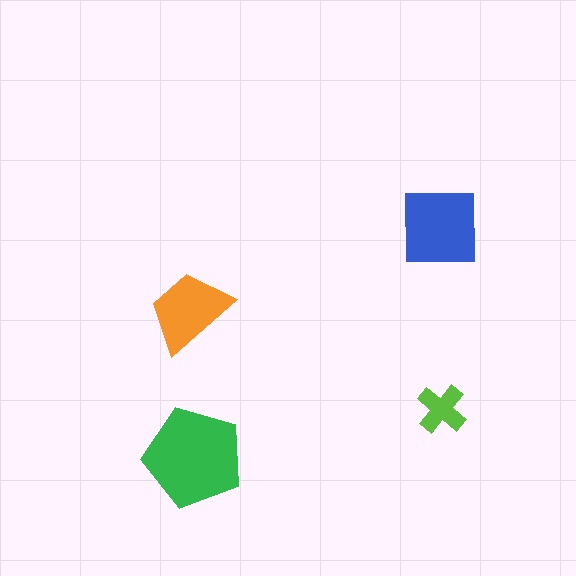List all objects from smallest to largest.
The lime cross, the orange trapezoid, the blue square, the green pentagon.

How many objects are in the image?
There are 4 objects in the image.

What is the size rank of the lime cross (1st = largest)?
4th.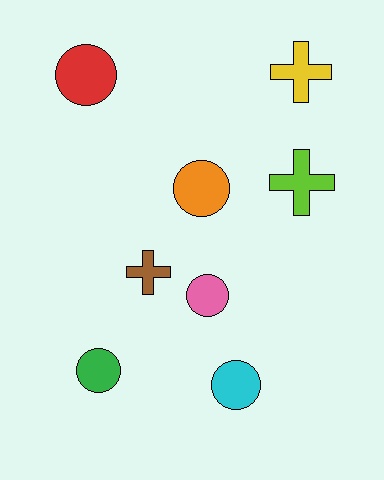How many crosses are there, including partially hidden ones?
There are 3 crosses.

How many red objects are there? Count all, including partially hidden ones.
There is 1 red object.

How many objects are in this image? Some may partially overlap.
There are 8 objects.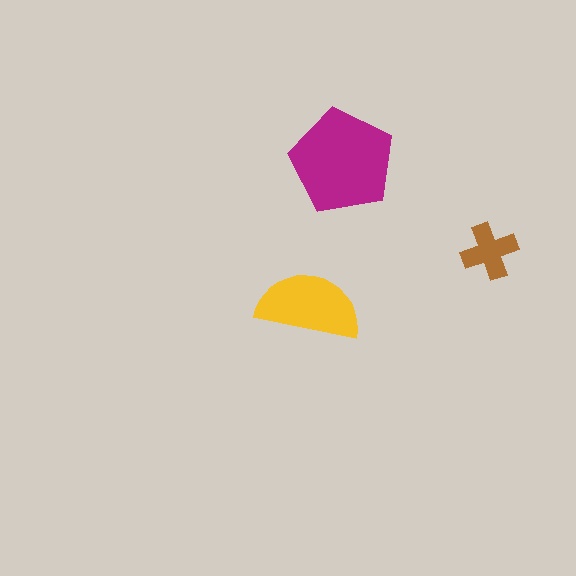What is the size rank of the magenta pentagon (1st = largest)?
1st.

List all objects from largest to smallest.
The magenta pentagon, the yellow semicircle, the brown cross.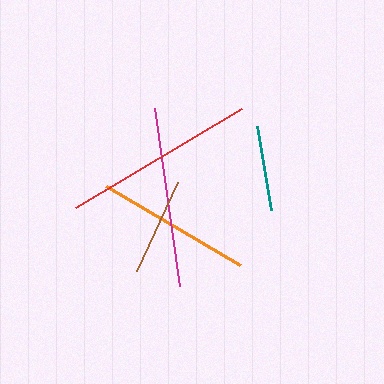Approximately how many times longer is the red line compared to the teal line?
The red line is approximately 2.3 times the length of the teal line.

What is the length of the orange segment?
The orange segment is approximately 156 pixels long.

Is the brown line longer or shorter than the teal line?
The brown line is longer than the teal line.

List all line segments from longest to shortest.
From longest to shortest: red, magenta, orange, brown, teal.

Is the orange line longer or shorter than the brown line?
The orange line is longer than the brown line.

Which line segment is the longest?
The red line is the longest at approximately 193 pixels.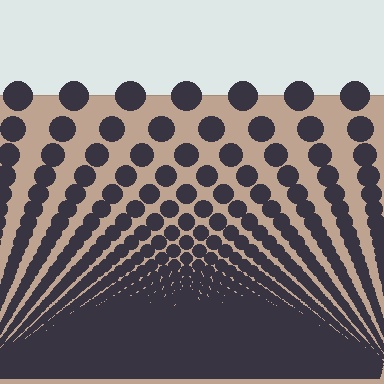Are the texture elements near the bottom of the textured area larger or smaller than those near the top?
Smaller. The gradient is inverted — elements near the bottom are smaller and denser.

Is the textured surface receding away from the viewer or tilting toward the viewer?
The surface appears to tilt toward the viewer. Texture elements get larger and sparser toward the top.